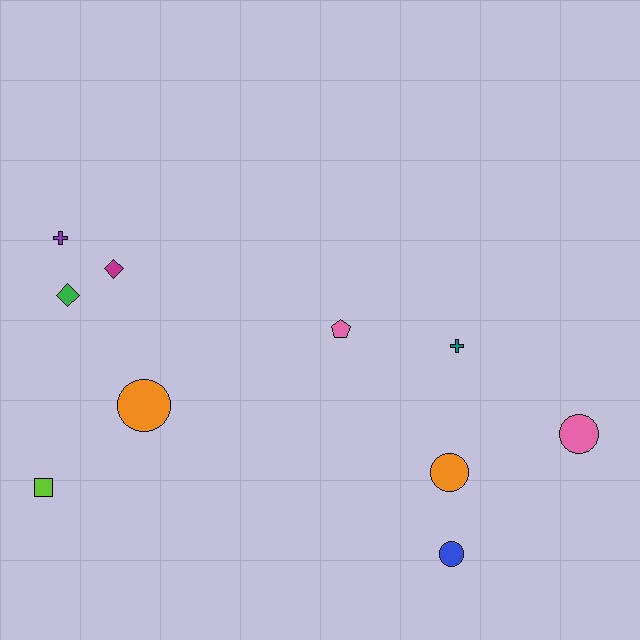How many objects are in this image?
There are 10 objects.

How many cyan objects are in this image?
There are no cyan objects.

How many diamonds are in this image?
There are 2 diamonds.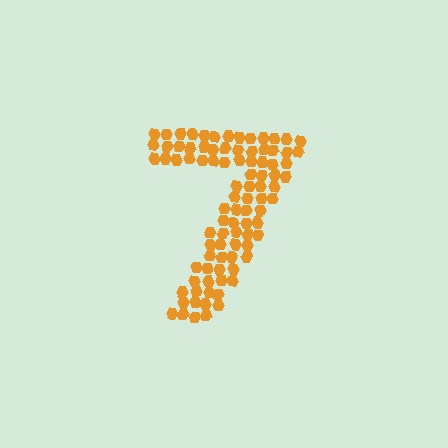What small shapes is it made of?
It is made of small hexagons.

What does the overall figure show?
The overall figure shows the digit 7.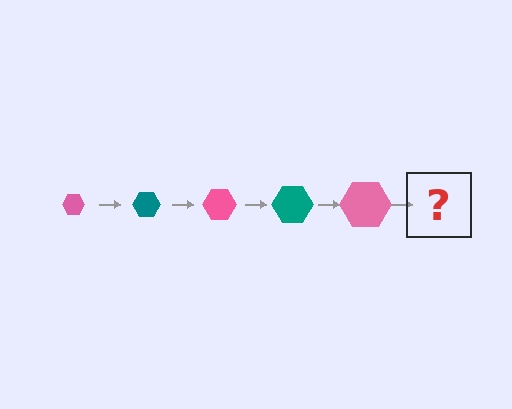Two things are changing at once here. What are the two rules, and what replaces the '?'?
The two rules are that the hexagon grows larger each step and the color cycles through pink and teal. The '?' should be a teal hexagon, larger than the previous one.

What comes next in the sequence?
The next element should be a teal hexagon, larger than the previous one.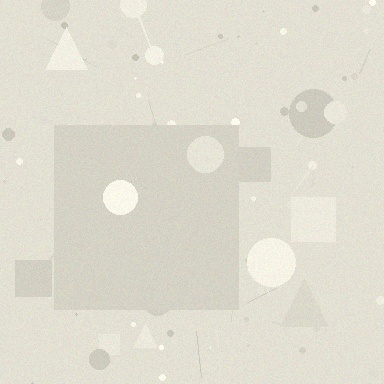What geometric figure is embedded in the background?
A square is embedded in the background.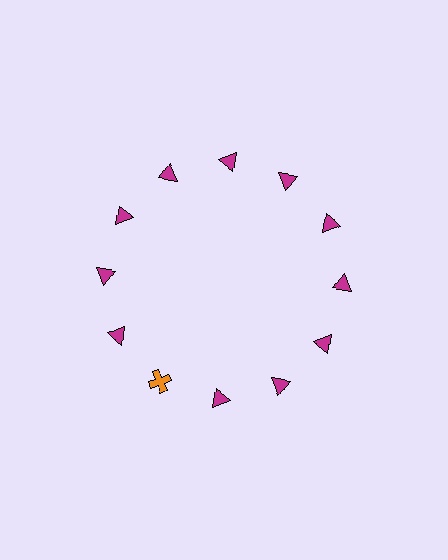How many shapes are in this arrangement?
There are 12 shapes arranged in a ring pattern.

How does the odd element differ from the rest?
It differs in both color (orange instead of magenta) and shape (cross instead of triangle).